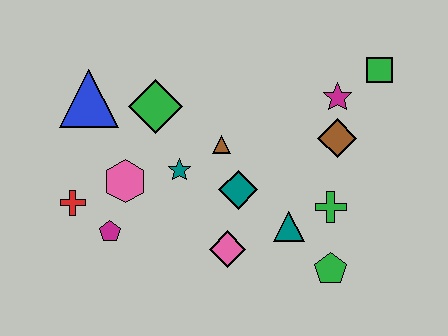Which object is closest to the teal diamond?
The brown triangle is closest to the teal diamond.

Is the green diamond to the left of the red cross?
No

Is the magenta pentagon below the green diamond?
Yes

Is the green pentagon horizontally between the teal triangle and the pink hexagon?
No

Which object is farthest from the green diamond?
The green pentagon is farthest from the green diamond.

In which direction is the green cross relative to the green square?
The green cross is below the green square.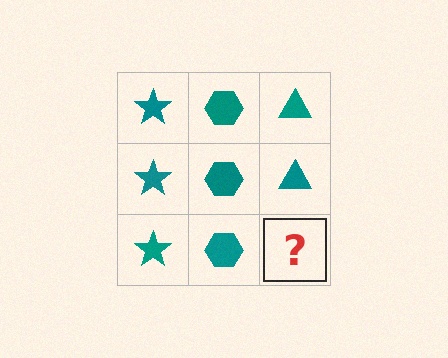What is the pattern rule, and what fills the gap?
The rule is that each column has a consistent shape. The gap should be filled with a teal triangle.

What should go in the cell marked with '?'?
The missing cell should contain a teal triangle.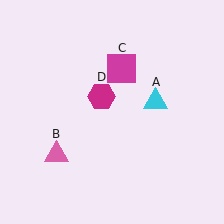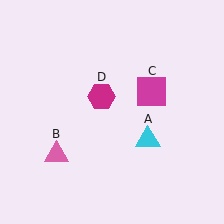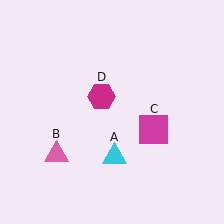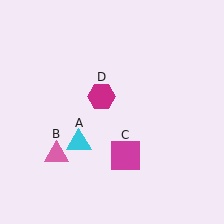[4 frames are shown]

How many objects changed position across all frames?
2 objects changed position: cyan triangle (object A), magenta square (object C).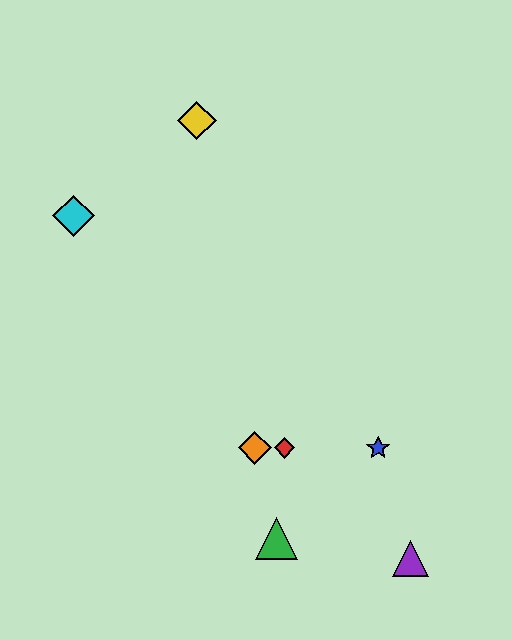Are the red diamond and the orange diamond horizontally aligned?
Yes, both are at y≈448.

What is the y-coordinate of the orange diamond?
The orange diamond is at y≈448.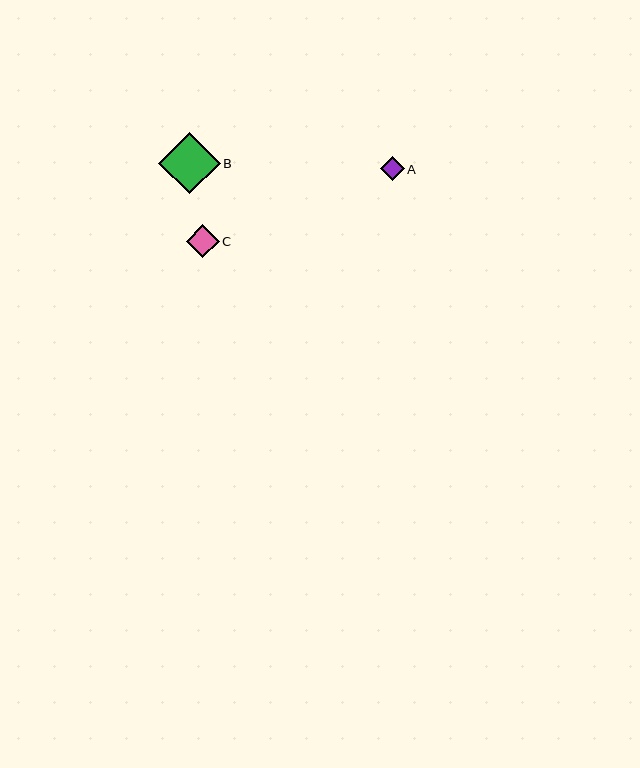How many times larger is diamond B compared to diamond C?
Diamond B is approximately 1.9 times the size of diamond C.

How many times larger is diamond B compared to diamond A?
Diamond B is approximately 2.6 times the size of diamond A.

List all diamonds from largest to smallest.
From largest to smallest: B, C, A.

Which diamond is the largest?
Diamond B is the largest with a size of approximately 61 pixels.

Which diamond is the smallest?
Diamond A is the smallest with a size of approximately 24 pixels.